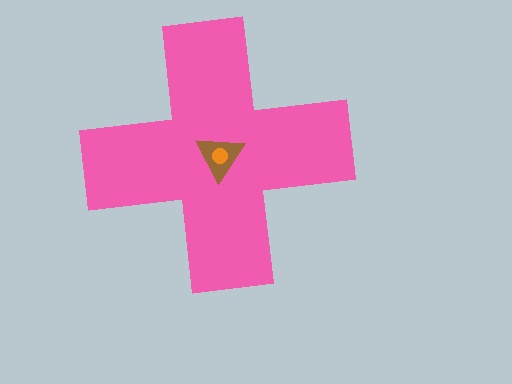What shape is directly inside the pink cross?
The brown triangle.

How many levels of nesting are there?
3.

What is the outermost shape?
The pink cross.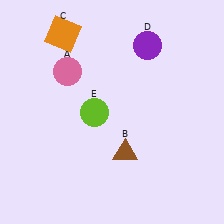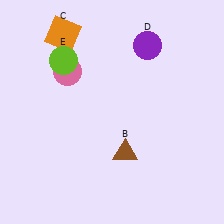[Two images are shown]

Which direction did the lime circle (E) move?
The lime circle (E) moved up.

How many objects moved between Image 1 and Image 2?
1 object moved between the two images.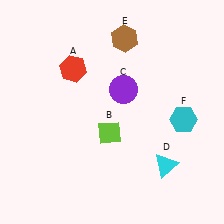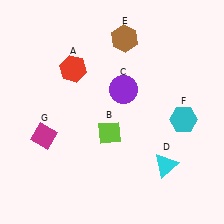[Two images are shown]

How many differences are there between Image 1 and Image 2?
There is 1 difference between the two images.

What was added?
A magenta diamond (G) was added in Image 2.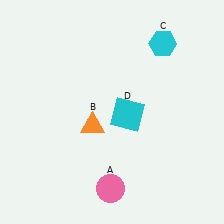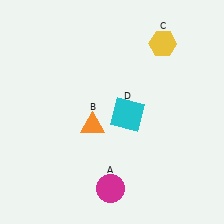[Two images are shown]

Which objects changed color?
A changed from pink to magenta. C changed from cyan to yellow.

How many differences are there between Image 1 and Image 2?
There are 2 differences between the two images.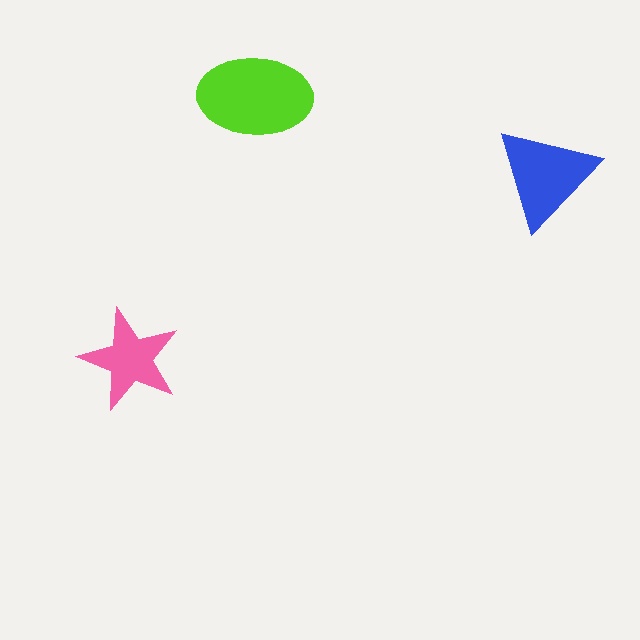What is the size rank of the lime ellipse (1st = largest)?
1st.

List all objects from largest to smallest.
The lime ellipse, the blue triangle, the pink star.